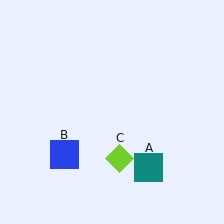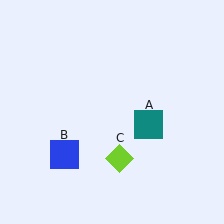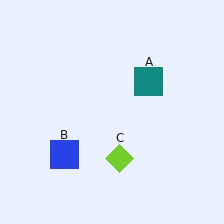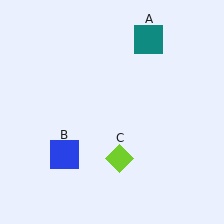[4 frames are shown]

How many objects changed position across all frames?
1 object changed position: teal square (object A).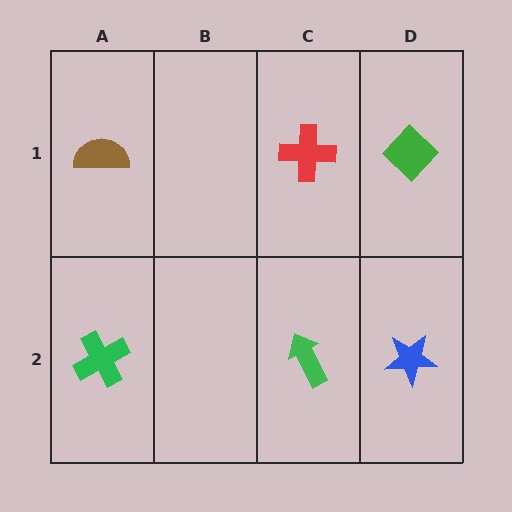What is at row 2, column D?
A blue star.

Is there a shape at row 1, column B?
No, that cell is empty.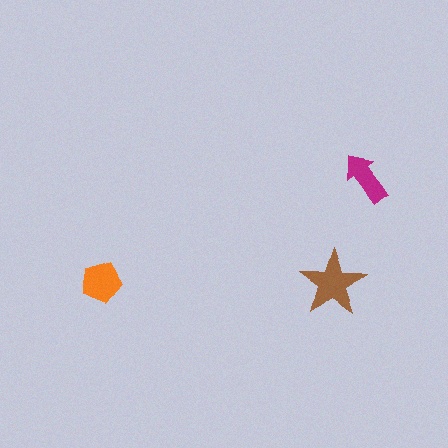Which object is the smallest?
The magenta arrow.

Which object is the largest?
The brown star.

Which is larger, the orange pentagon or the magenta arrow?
The orange pentagon.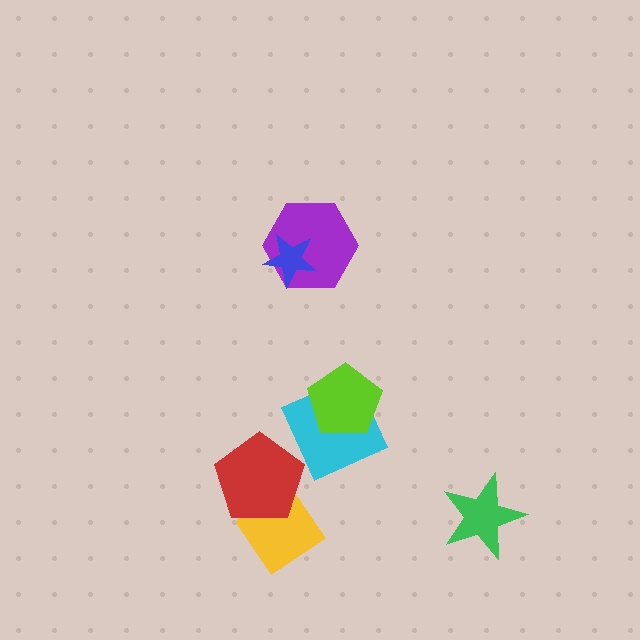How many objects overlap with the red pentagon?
1 object overlaps with the red pentagon.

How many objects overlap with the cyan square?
1 object overlaps with the cyan square.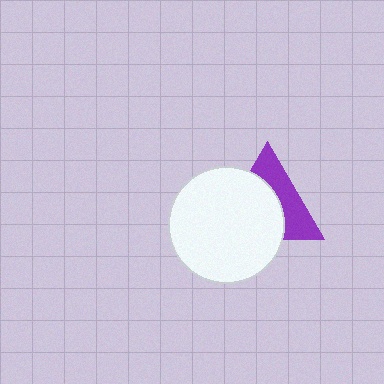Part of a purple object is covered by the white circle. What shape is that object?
It is a triangle.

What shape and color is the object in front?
The object in front is a white circle.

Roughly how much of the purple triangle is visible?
A small part of it is visible (roughly 43%).